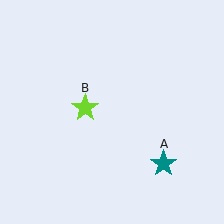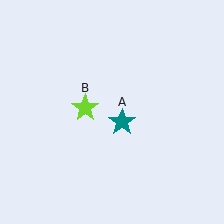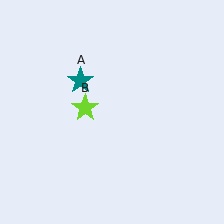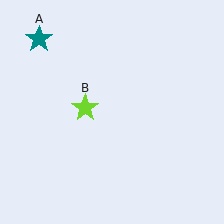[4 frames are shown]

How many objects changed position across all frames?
1 object changed position: teal star (object A).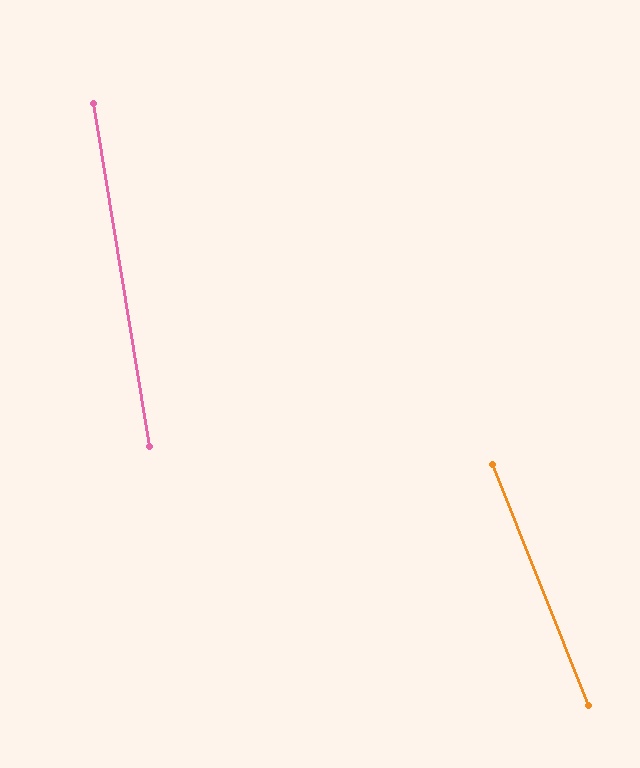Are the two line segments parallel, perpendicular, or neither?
Neither parallel nor perpendicular — they differ by about 13°.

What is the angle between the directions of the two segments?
Approximately 13 degrees.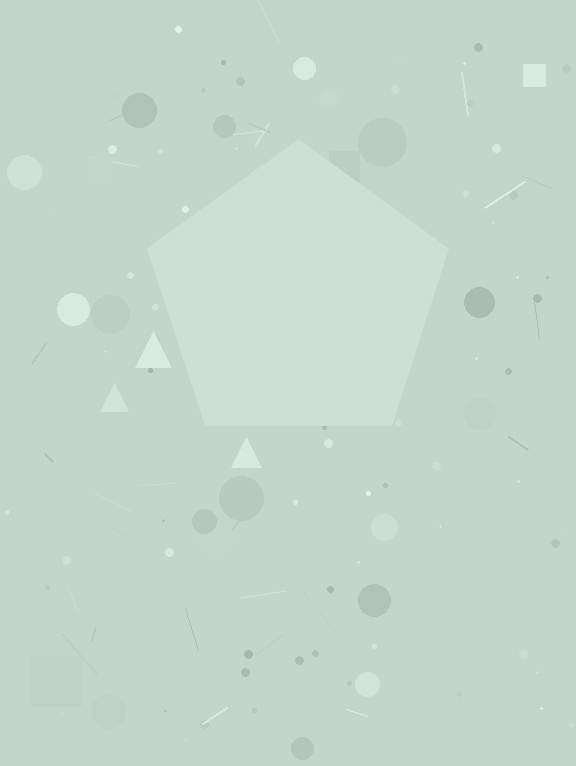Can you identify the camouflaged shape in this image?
The camouflaged shape is a pentagon.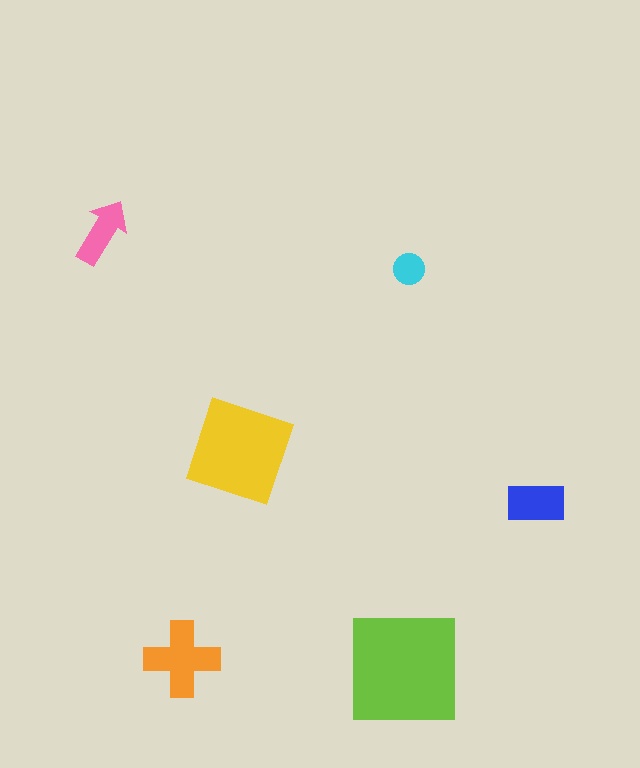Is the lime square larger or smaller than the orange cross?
Larger.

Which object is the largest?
The lime square.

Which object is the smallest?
The cyan circle.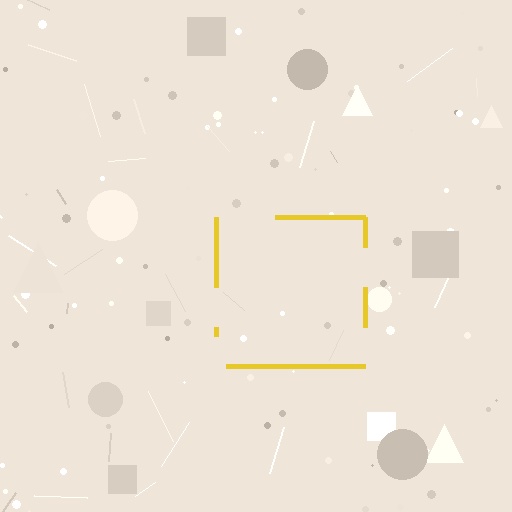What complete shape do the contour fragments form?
The contour fragments form a square.